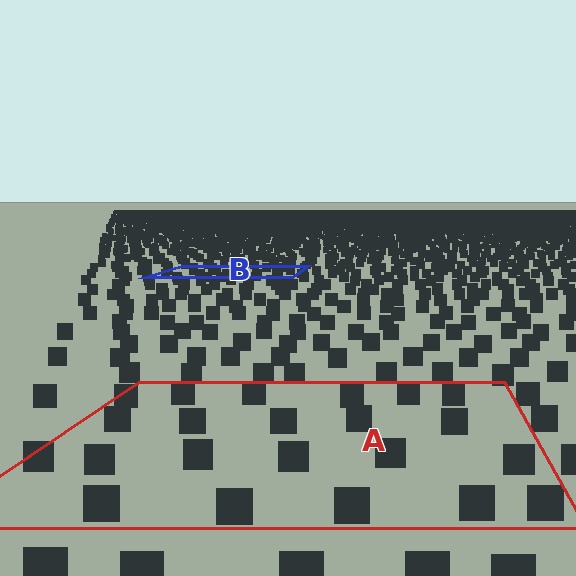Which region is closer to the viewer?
Region A is closer. The texture elements there are larger and more spread out.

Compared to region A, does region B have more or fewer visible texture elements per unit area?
Region B has more texture elements per unit area — they are packed more densely because it is farther away.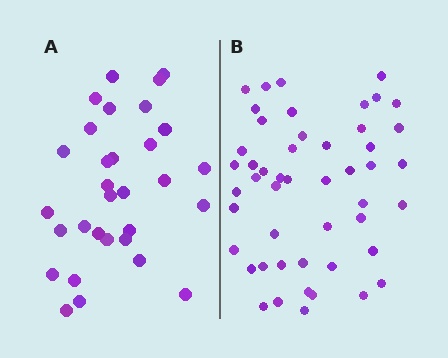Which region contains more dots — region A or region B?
Region B (the right region) has more dots.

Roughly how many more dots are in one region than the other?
Region B has approximately 20 more dots than region A.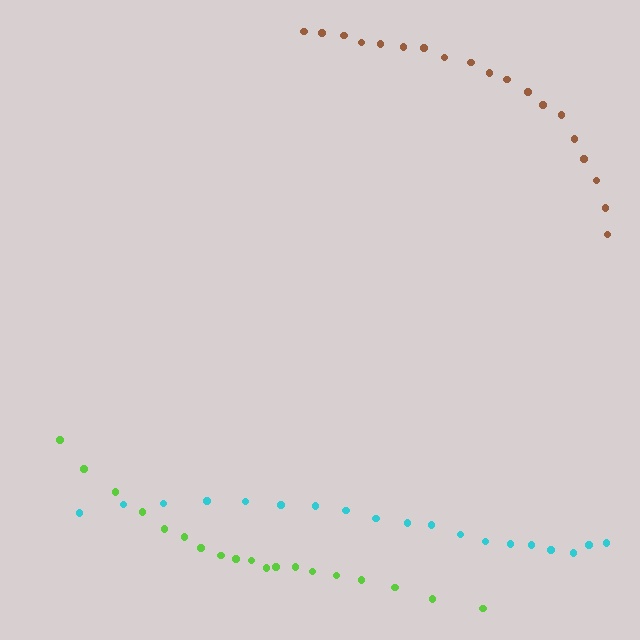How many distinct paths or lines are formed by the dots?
There are 3 distinct paths.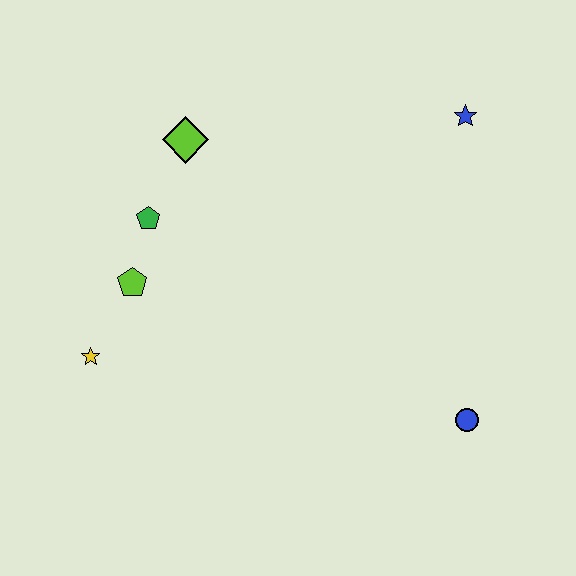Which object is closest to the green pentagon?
The lime pentagon is closest to the green pentagon.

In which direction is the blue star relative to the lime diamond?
The blue star is to the right of the lime diamond.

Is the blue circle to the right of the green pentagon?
Yes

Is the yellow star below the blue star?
Yes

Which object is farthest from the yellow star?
The blue star is farthest from the yellow star.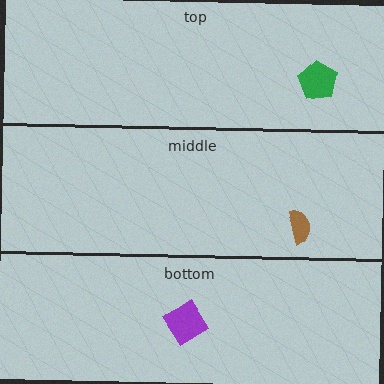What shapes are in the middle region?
The brown semicircle.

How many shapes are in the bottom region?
1.